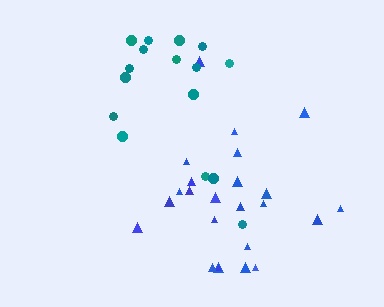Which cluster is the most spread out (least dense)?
Teal.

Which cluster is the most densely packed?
Blue.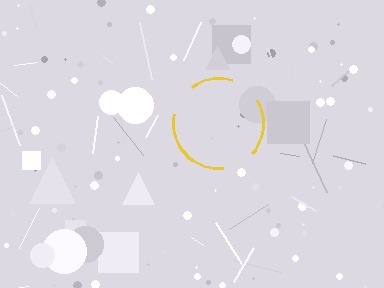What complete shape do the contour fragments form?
The contour fragments form a circle.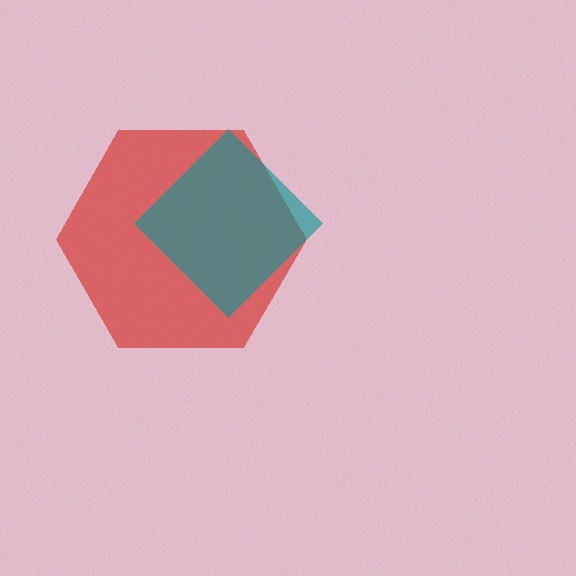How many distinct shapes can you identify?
There are 2 distinct shapes: a red hexagon, a teal diamond.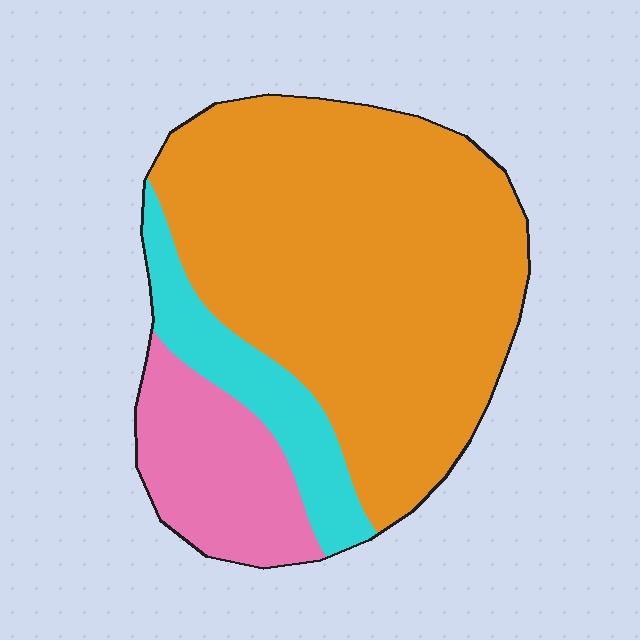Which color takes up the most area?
Orange, at roughly 70%.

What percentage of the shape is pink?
Pink covers 17% of the shape.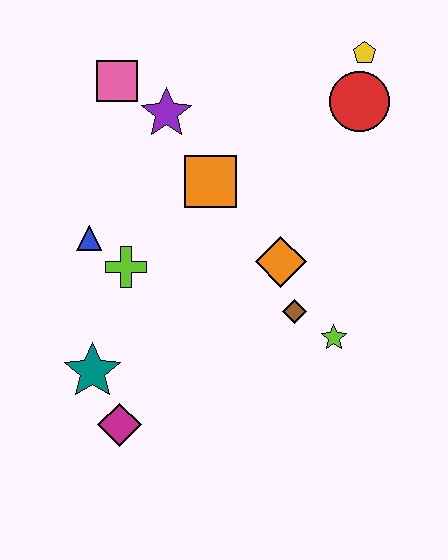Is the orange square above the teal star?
Yes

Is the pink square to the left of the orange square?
Yes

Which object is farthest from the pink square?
The magenta diamond is farthest from the pink square.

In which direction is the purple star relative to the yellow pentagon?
The purple star is to the left of the yellow pentagon.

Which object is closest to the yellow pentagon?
The red circle is closest to the yellow pentagon.